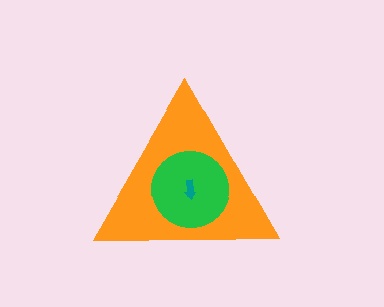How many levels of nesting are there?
3.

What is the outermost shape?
The orange triangle.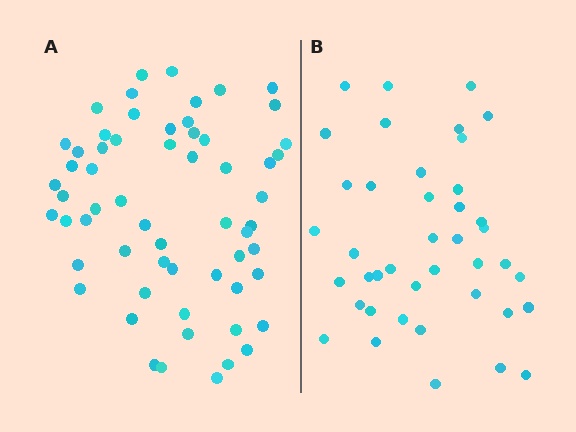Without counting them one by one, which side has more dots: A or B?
Region A (the left region) has more dots.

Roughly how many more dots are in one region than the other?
Region A has approximately 20 more dots than region B.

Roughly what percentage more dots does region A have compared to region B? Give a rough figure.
About 45% more.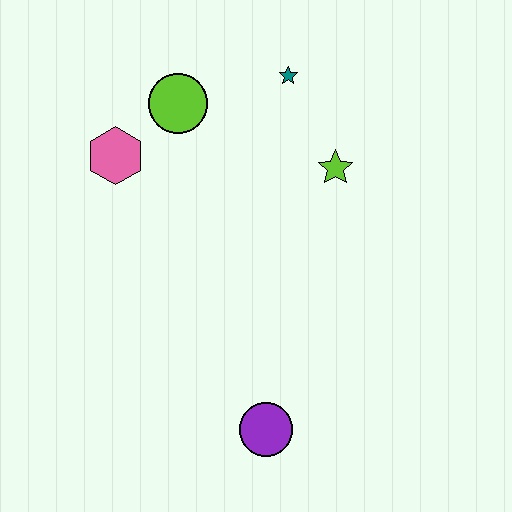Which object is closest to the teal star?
The lime star is closest to the teal star.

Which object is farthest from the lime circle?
The purple circle is farthest from the lime circle.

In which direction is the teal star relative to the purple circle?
The teal star is above the purple circle.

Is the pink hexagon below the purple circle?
No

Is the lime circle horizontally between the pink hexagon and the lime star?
Yes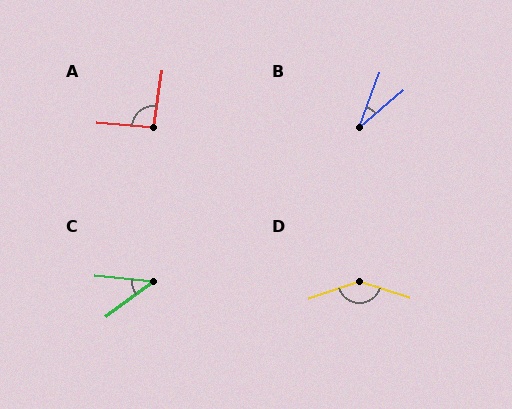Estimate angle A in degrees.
Approximately 94 degrees.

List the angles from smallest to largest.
B (29°), C (42°), A (94°), D (144°).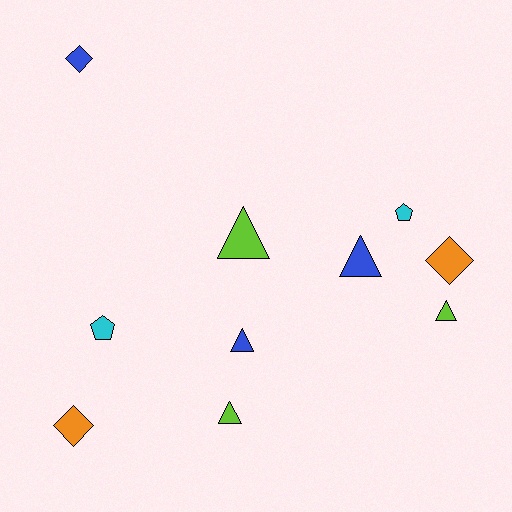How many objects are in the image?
There are 10 objects.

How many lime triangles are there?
There are 3 lime triangles.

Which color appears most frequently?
Blue, with 3 objects.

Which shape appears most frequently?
Triangle, with 5 objects.